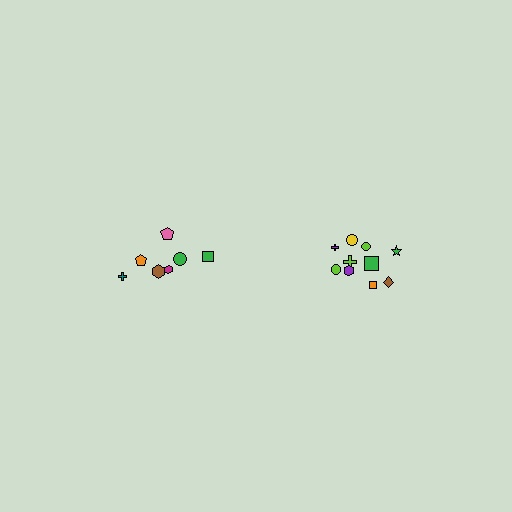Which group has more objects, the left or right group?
The right group.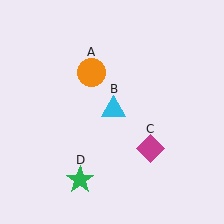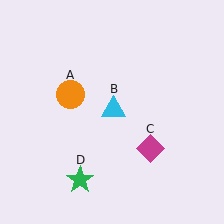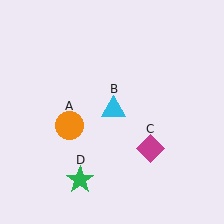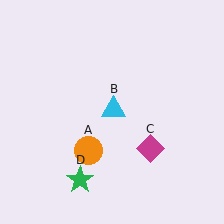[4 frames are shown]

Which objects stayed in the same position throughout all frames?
Cyan triangle (object B) and magenta diamond (object C) and green star (object D) remained stationary.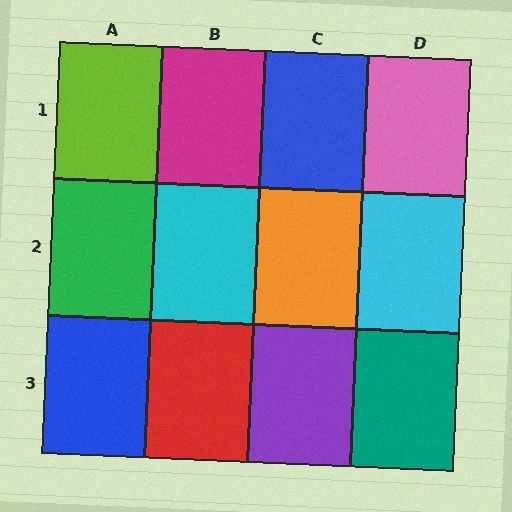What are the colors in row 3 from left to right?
Blue, red, purple, teal.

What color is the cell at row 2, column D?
Cyan.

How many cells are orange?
1 cell is orange.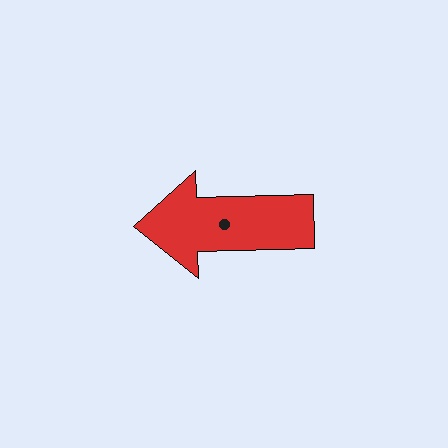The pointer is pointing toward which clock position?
Roughly 9 o'clock.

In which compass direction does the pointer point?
West.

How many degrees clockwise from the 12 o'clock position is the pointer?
Approximately 269 degrees.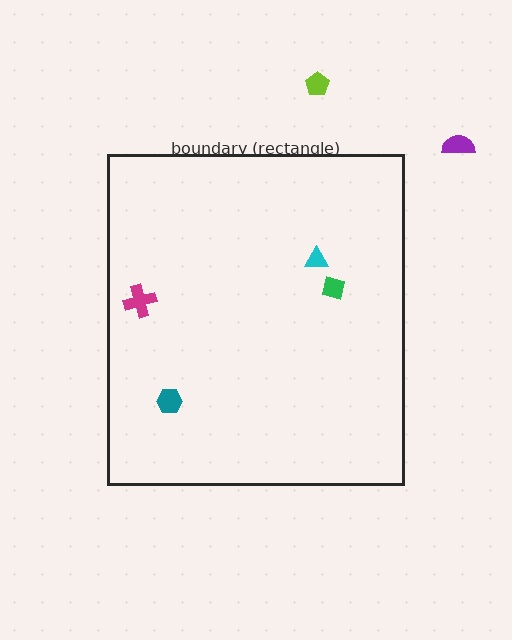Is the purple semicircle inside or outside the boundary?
Outside.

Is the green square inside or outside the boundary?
Inside.